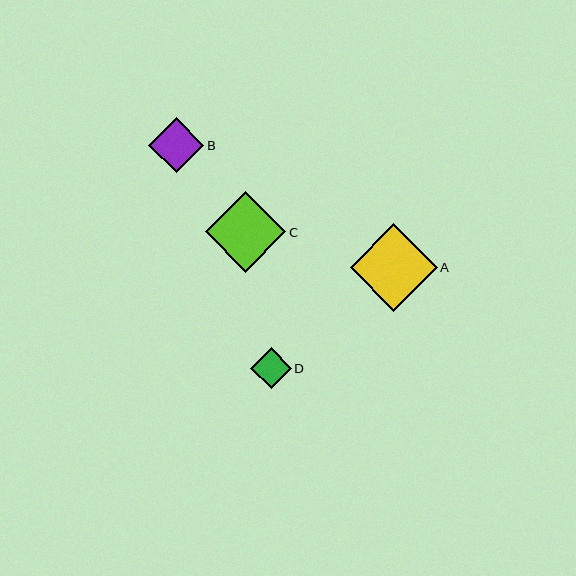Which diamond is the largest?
Diamond A is the largest with a size of approximately 87 pixels.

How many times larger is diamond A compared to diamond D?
Diamond A is approximately 2.2 times the size of diamond D.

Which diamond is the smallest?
Diamond D is the smallest with a size of approximately 40 pixels.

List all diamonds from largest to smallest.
From largest to smallest: A, C, B, D.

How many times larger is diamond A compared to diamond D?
Diamond A is approximately 2.2 times the size of diamond D.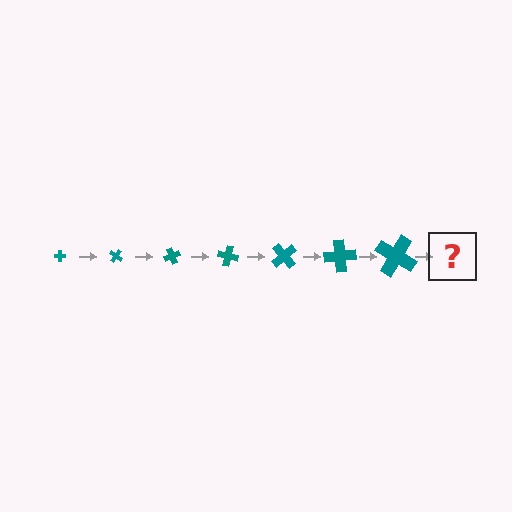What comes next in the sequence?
The next element should be a cross, larger than the previous one and rotated 245 degrees from the start.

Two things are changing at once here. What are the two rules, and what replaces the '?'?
The two rules are that the cross grows larger each step and it rotates 35 degrees each step. The '?' should be a cross, larger than the previous one and rotated 245 degrees from the start.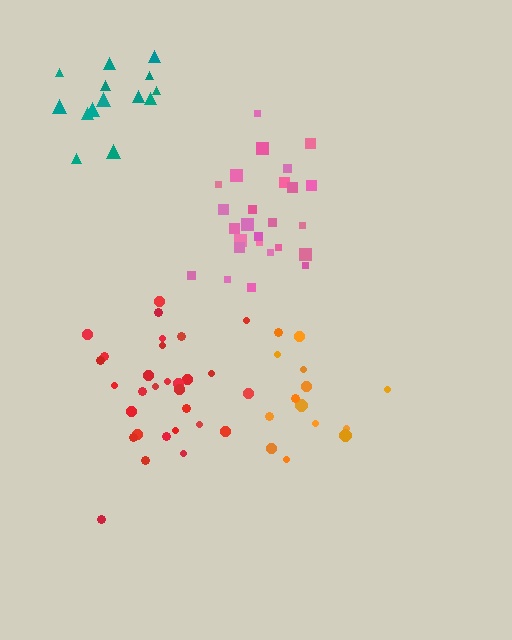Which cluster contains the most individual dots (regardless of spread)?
Red (30).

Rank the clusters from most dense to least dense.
pink, teal, red, orange.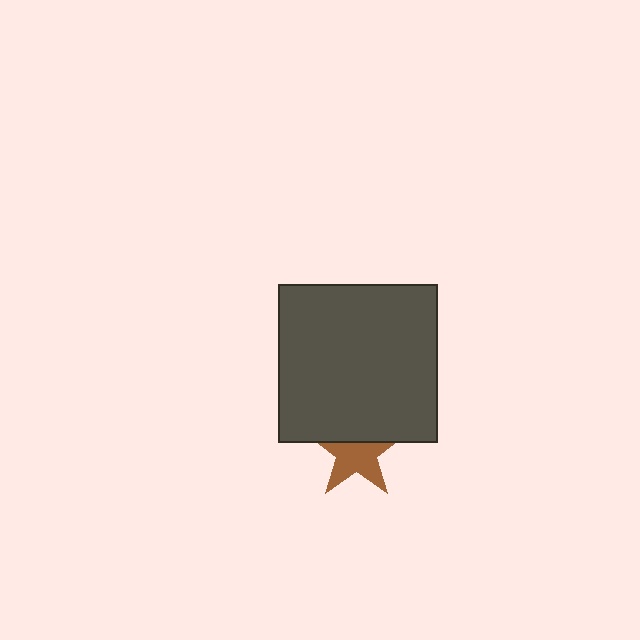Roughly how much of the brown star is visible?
About half of it is visible (roughly 59%).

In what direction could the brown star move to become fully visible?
The brown star could move down. That would shift it out from behind the dark gray square entirely.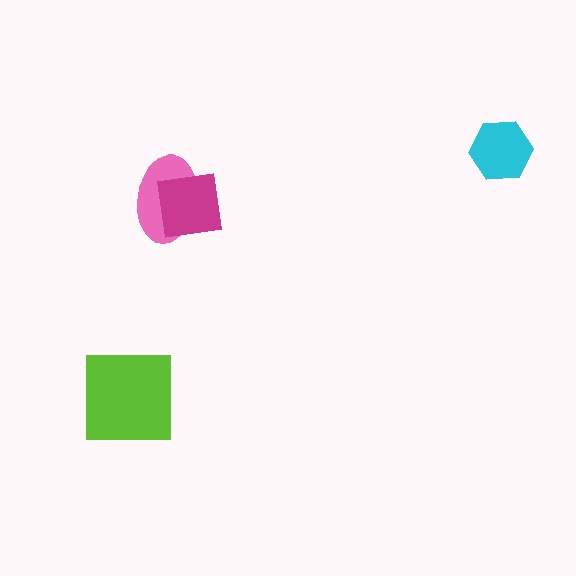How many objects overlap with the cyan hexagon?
0 objects overlap with the cyan hexagon.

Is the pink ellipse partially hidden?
Yes, it is partially covered by another shape.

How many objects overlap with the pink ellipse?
1 object overlaps with the pink ellipse.